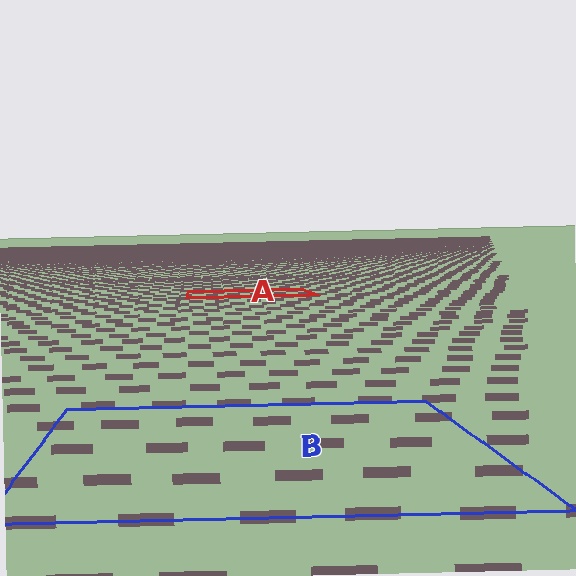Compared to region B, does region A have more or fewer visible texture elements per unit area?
Region A has more texture elements per unit area — they are packed more densely because it is farther away.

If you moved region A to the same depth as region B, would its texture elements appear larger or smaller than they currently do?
They would appear larger. At a closer depth, the same texture elements are projected at a bigger on-screen size.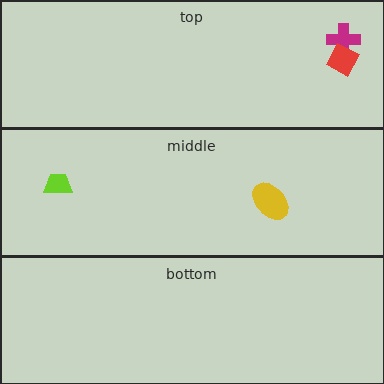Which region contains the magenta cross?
The top region.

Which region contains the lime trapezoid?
The middle region.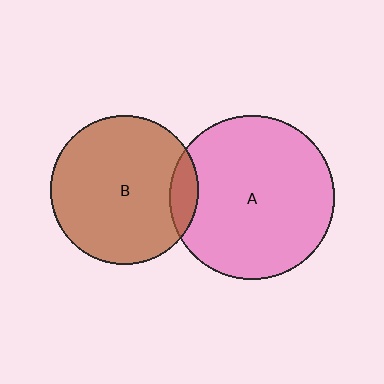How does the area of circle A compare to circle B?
Approximately 1.2 times.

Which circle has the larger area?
Circle A (pink).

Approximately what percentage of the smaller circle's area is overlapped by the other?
Approximately 10%.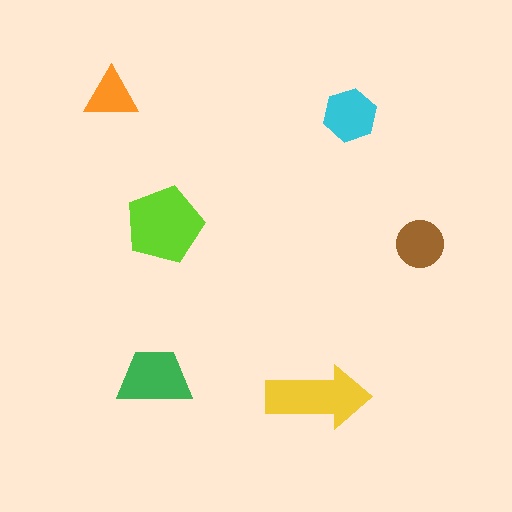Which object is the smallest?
The orange triangle.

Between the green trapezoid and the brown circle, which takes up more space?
The green trapezoid.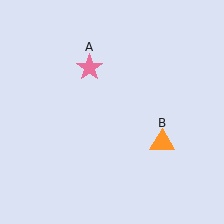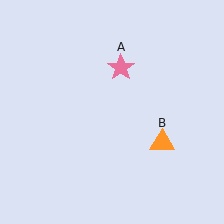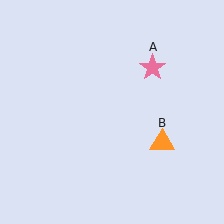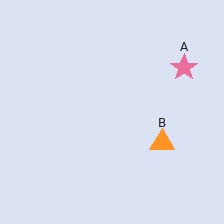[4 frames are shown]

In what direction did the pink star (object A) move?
The pink star (object A) moved right.